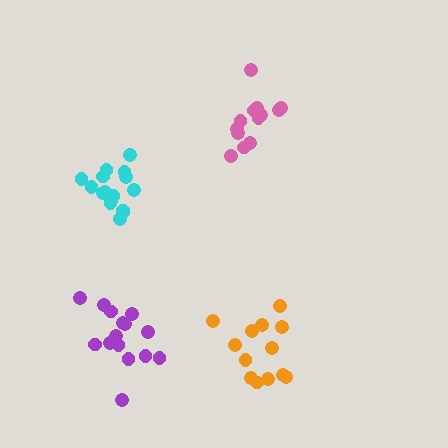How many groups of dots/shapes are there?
There are 4 groups.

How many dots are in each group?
Group 1: 15 dots, Group 2: 13 dots, Group 3: 16 dots, Group 4: 14 dots (58 total).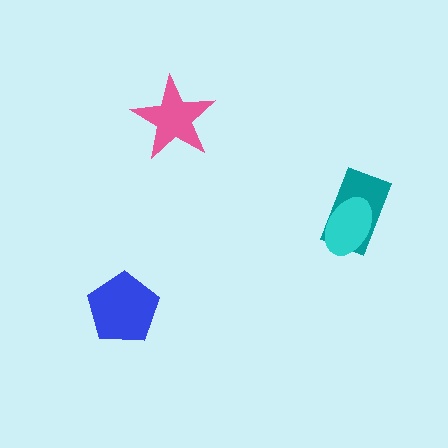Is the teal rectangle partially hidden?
Yes, it is partially covered by another shape.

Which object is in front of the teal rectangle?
The cyan ellipse is in front of the teal rectangle.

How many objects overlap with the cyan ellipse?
1 object overlaps with the cyan ellipse.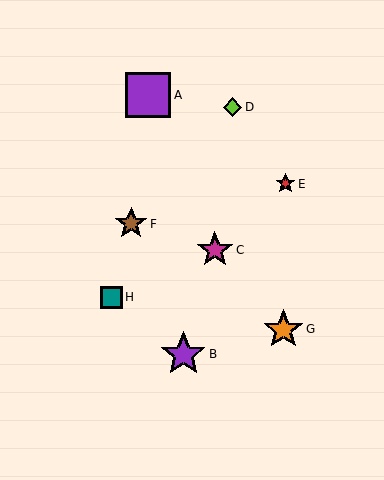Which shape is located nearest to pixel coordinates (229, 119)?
The lime diamond (labeled D) at (232, 107) is nearest to that location.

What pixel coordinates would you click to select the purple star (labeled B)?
Click at (183, 354) to select the purple star B.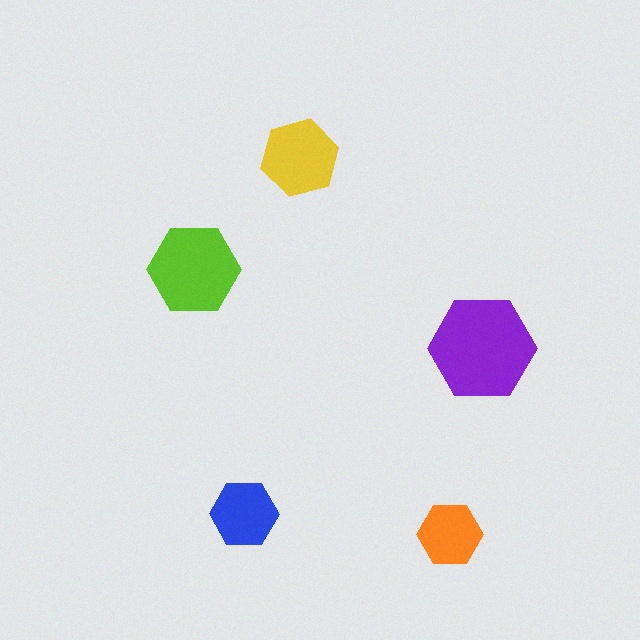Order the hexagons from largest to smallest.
the purple one, the lime one, the yellow one, the blue one, the orange one.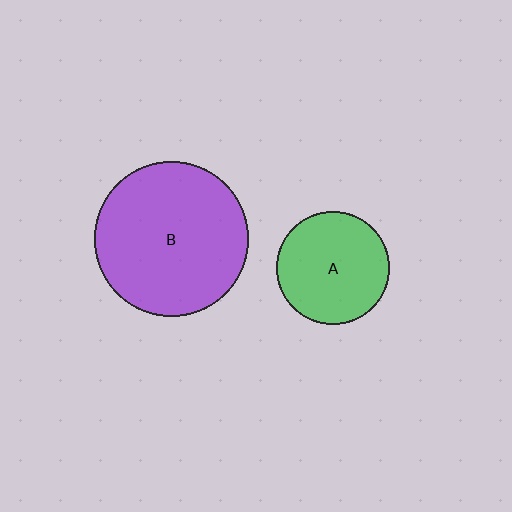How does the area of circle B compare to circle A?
Approximately 1.9 times.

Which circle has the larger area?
Circle B (purple).